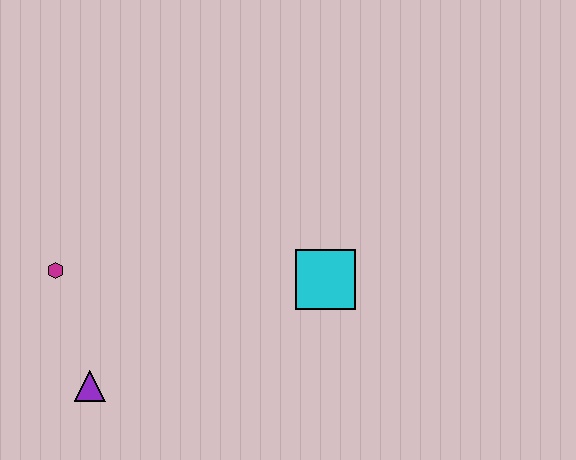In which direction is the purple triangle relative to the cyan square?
The purple triangle is to the left of the cyan square.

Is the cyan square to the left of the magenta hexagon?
No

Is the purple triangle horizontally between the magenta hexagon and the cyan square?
Yes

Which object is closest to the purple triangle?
The magenta hexagon is closest to the purple triangle.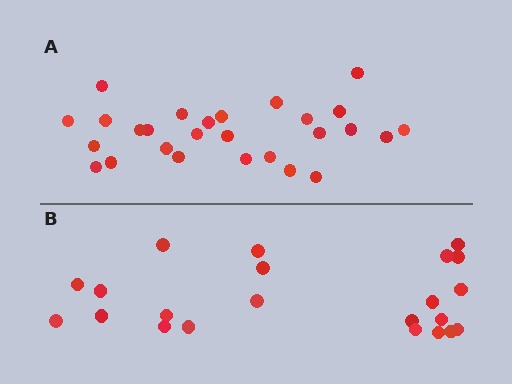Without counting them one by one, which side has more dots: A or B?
Region A (the top region) has more dots.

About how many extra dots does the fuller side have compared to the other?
Region A has about 5 more dots than region B.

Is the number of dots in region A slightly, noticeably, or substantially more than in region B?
Region A has only slightly more — the two regions are fairly close. The ratio is roughly 1.2 to 1.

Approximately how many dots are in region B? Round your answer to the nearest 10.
About 20 dots. (The exact count is 22, which rounds to 20.)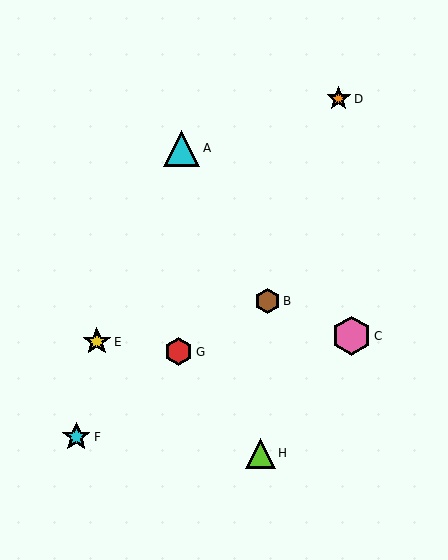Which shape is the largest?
The pink hexagon (labeled C) is the largest.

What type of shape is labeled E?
Shape E is a yellow star.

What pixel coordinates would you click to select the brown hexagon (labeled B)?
Click at (268, 301) to select the brown hexagon B.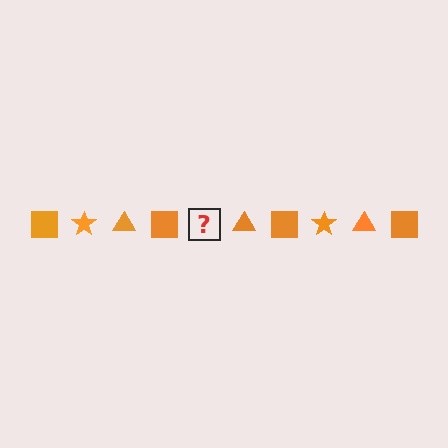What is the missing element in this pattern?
The missing element is an orange star.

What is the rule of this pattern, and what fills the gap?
The rule is that the pattern cycles through square, star, triangle shapes in orange. The gap should be filled with an orange star.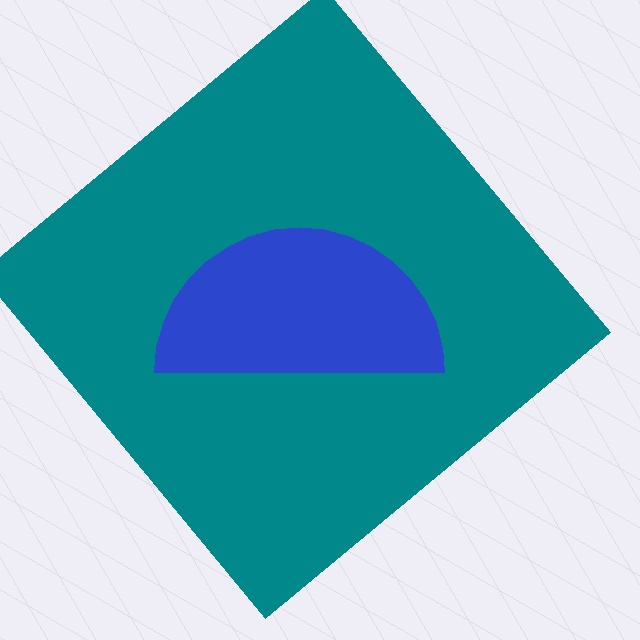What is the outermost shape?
The teal diamond.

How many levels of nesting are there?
2.